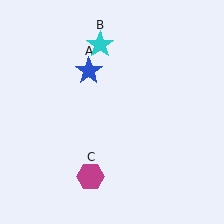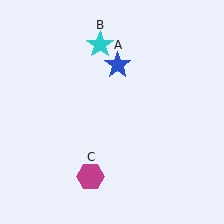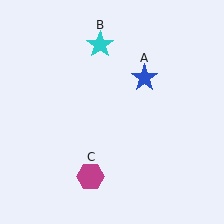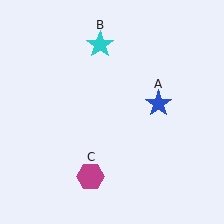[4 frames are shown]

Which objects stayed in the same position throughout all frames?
Cyan star (object B) and magenta hexagon (object C) remained stationary.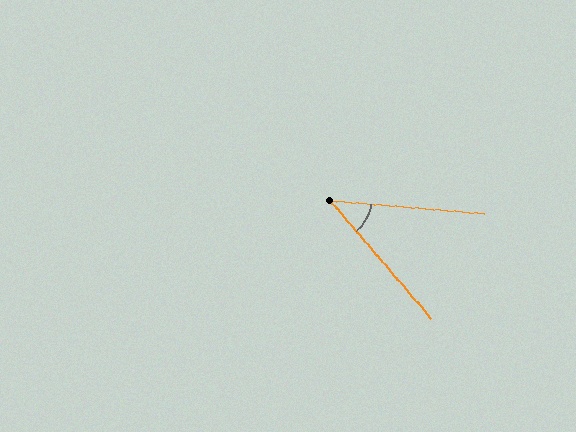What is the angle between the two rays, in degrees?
Approximately 44 degrees.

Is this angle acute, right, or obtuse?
It is acute.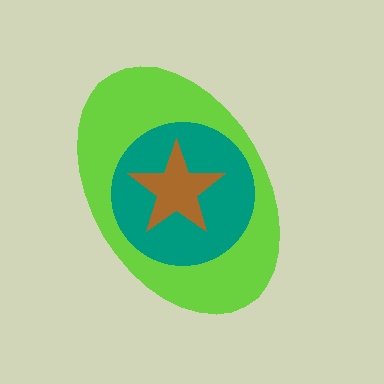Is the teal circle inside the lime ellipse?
Yes.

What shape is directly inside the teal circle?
The brown star.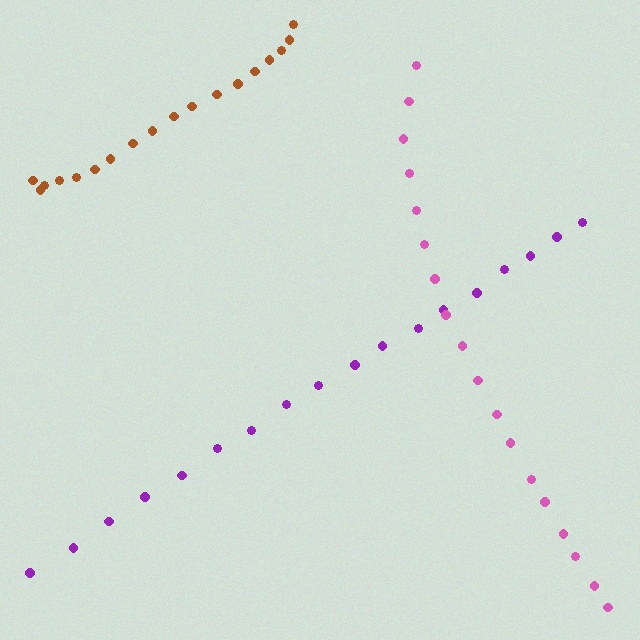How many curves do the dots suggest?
There are 3 distinct paths.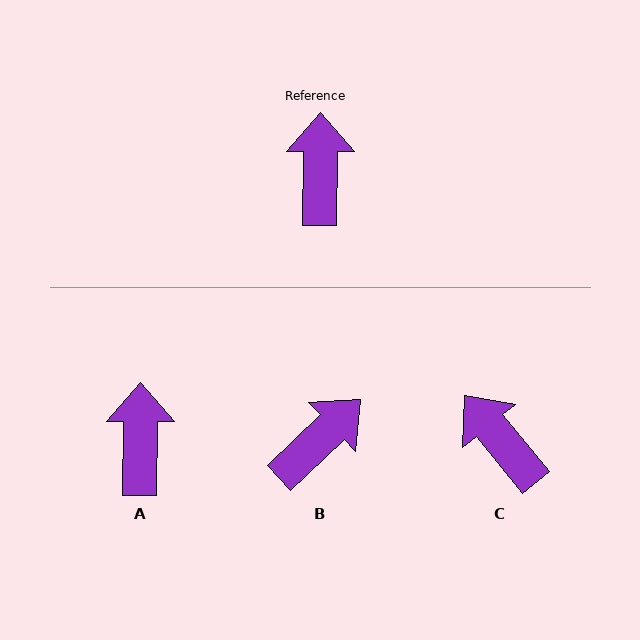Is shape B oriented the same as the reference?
No, it is off by about 46 degrees.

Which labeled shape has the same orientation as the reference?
A.